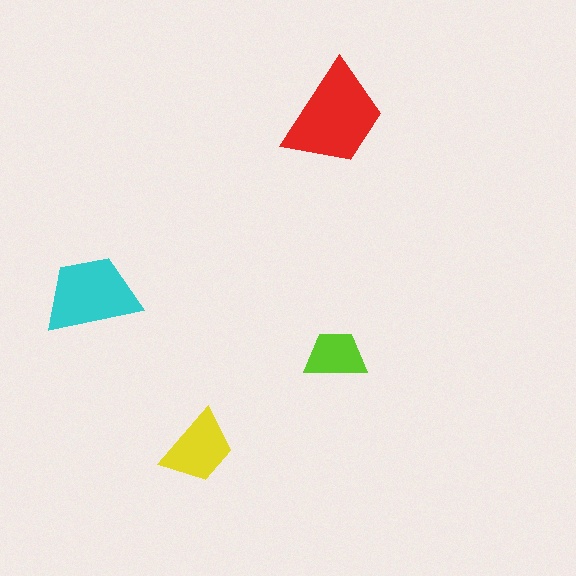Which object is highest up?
The red trapezoid is topmost.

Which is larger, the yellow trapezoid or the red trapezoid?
The red one.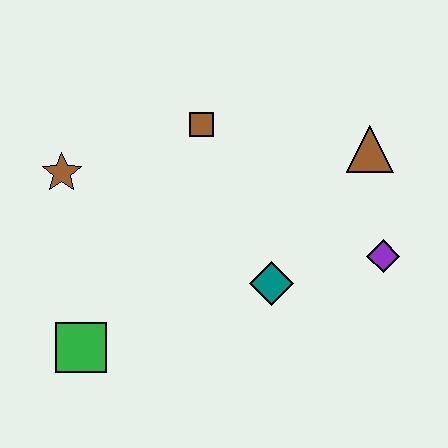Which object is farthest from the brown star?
The purple diamond is farthest from the brown star.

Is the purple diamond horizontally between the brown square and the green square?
No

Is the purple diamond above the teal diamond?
Yes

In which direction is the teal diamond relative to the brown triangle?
The teal diamond is below the brown triangle.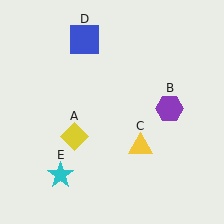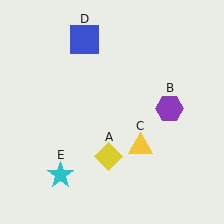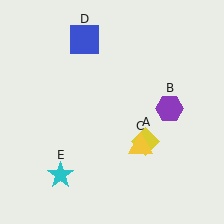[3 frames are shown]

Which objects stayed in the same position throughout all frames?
Purple hexagon (object B) and yellow triangle (object C) and blue square (object D) and cyan star (object E) remained stationary.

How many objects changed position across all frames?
1 object changed position: yellow diamond (object A).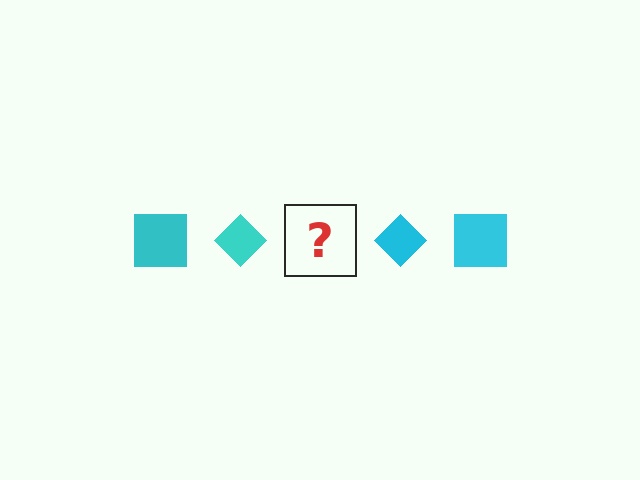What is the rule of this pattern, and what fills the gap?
The rule is that the pattern cycles through square, diamond shapes in cyan. The gap should be filled with a cyan square.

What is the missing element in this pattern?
The missing element is a cyan square.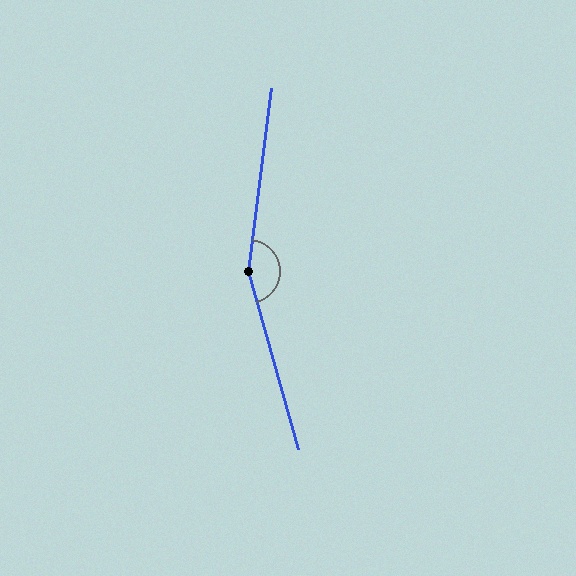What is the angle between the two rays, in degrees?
Approximately 157 degrees.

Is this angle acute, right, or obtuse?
It is obtuse.